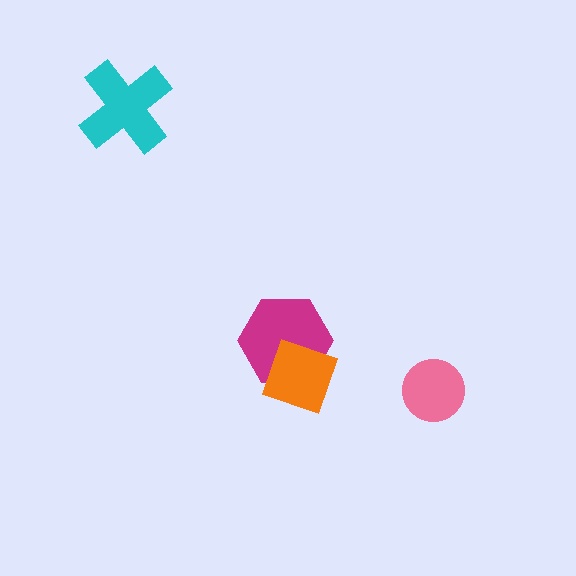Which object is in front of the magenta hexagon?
The orange diamond is in front of the magenta hexagon.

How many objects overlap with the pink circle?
0 objects overlap with the pink circle.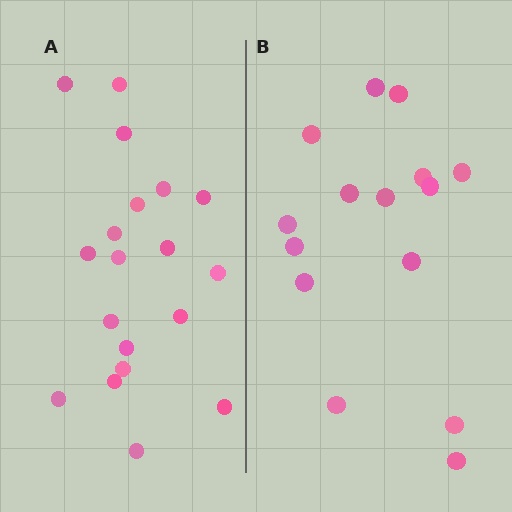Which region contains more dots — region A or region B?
Region A (the left region) has more dots.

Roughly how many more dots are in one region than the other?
Region A has about 4 more dots than region B.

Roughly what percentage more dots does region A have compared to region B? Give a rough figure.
About 25% more.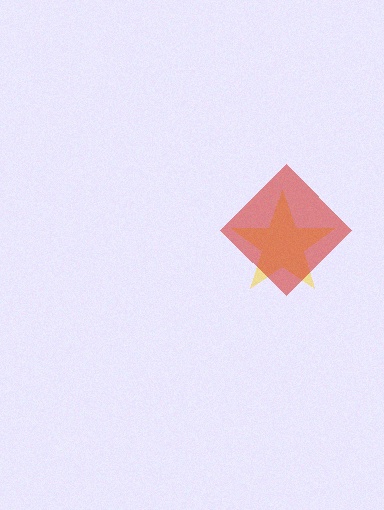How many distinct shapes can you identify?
There are 2 distinct shapes: a yellow star, a red diamond.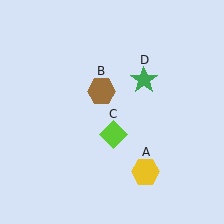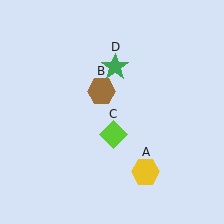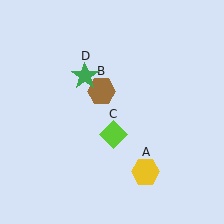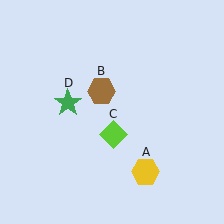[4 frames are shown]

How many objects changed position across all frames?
1 object changed position: green star (object D).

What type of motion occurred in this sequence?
The green star (object D) rotated counterclockwise around the center of the scene.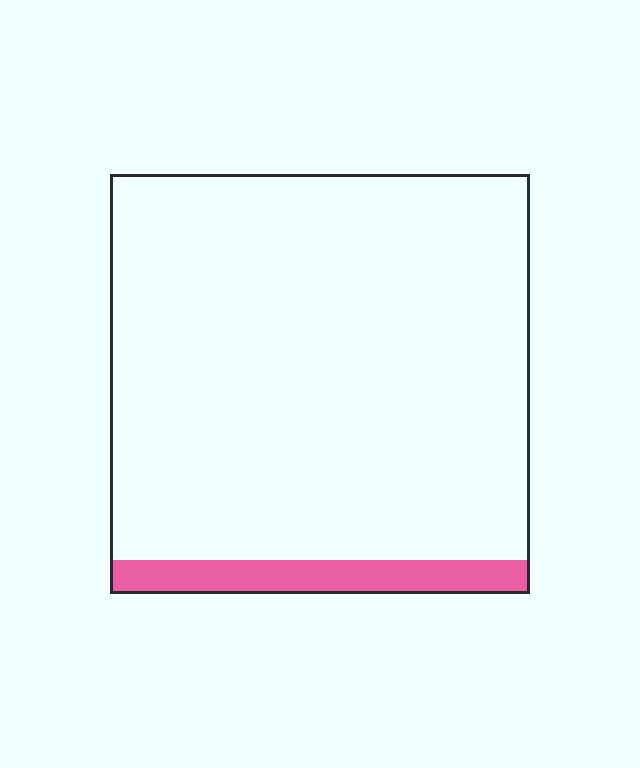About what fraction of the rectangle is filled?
About one tenth (1/10).